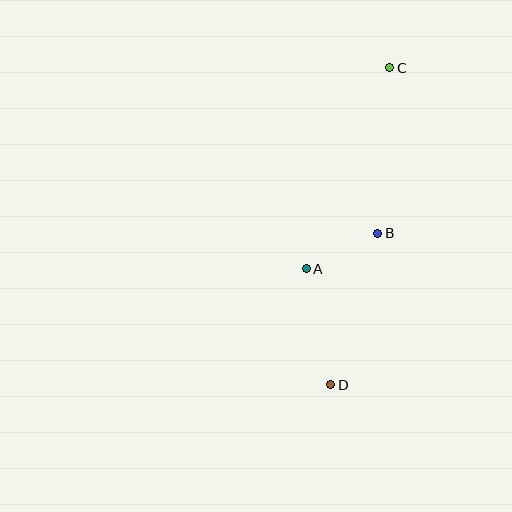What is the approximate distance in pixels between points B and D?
The distance between B and D is approximately 158 pixels.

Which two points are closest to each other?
Points A and B are closest to each other.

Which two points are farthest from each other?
Points C and D are farthest from each other.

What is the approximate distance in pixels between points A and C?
The distance between A and C is approximately 217 pixels.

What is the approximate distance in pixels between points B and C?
The distance between B and C is approximately 166 pixels.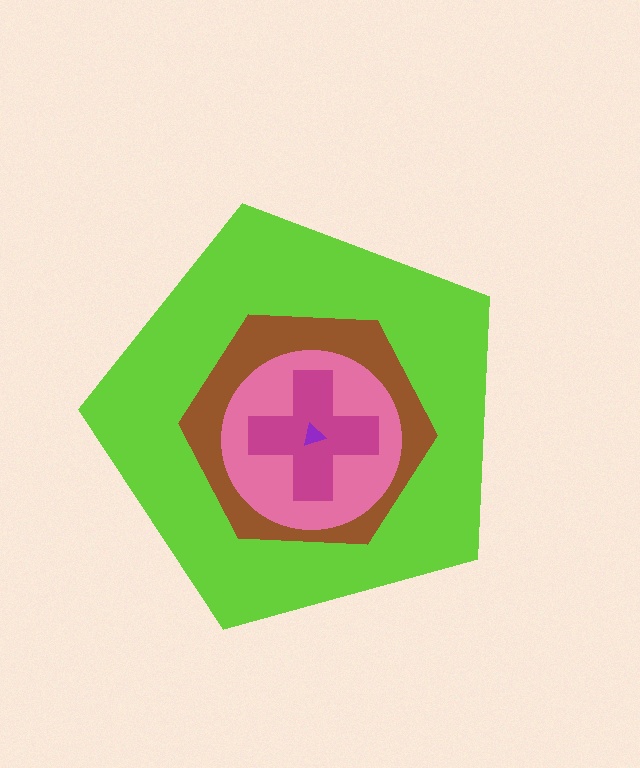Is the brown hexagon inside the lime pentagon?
Yes.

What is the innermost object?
The purple triangle.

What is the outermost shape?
The lime pentagon.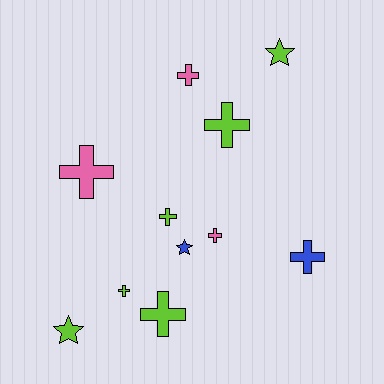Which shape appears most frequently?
Cross, with 8 objects.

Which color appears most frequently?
Lime, with 6 objects.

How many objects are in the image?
There are 11 objects.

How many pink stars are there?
There are no pink stars.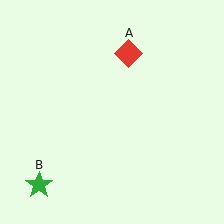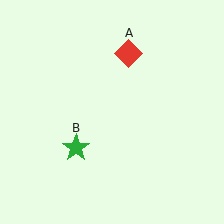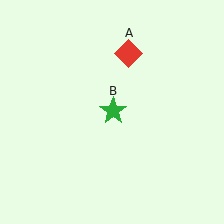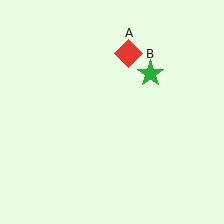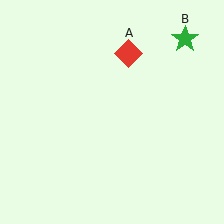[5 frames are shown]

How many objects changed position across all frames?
1 object changed position: green star (object B).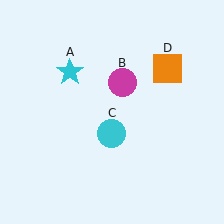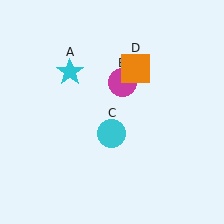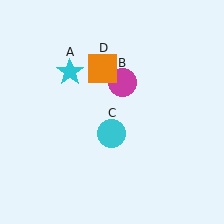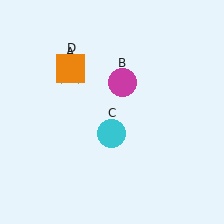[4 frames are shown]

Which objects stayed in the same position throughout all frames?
Cyan star (object A) and magenta circle (object B) and cyan circle (object C) remained stationary.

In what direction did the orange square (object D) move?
The orange square (object D) moved left.